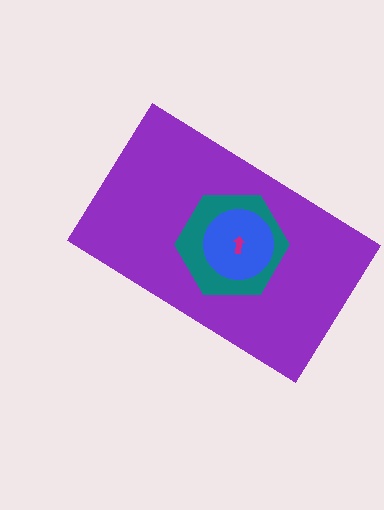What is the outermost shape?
The purple rectangle.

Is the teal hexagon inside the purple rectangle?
Yes.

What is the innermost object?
The magenta arrow.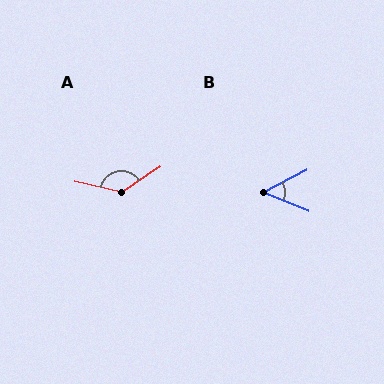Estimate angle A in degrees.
Approximately 133 degrees.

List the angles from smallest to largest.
B (49°), A (133°).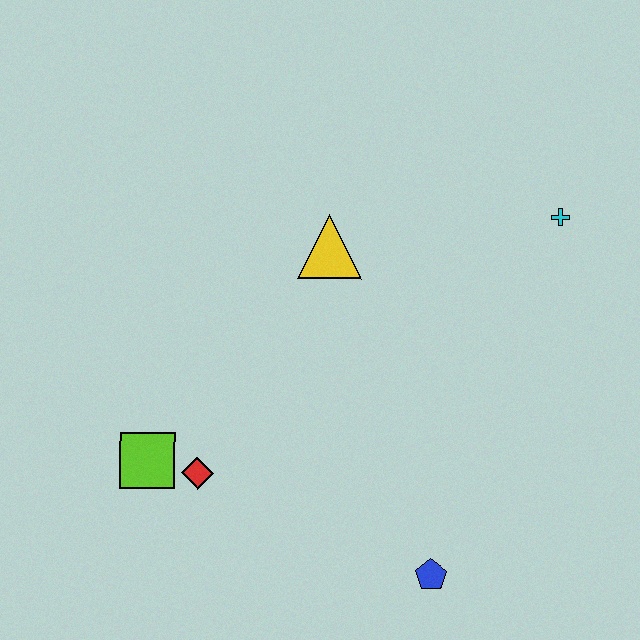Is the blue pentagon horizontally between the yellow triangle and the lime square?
No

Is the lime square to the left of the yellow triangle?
Yes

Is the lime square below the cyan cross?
Yes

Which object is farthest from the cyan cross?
The lime square is farthest from the cyan cross.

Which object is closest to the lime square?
The red diamond is closest to the lime square.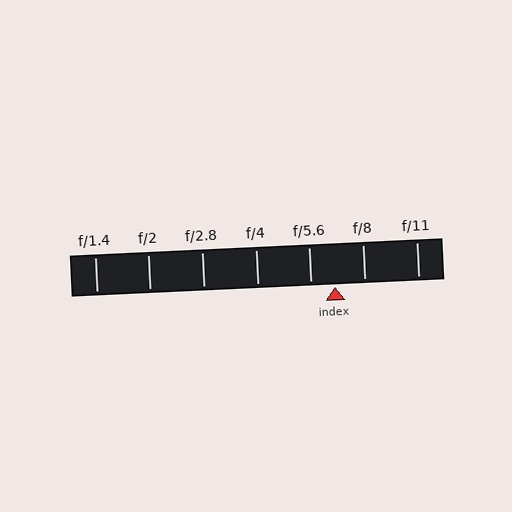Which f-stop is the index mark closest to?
The index mark is closest to f/5.6.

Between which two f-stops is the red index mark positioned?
The index mark is between f/5.6 and f/8.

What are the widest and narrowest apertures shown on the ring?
The widest aperture shown is f/1.4 and the narrowest is f/11.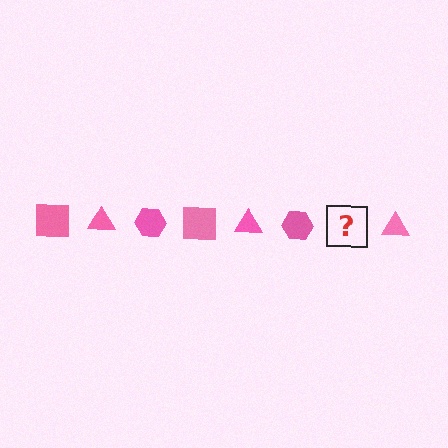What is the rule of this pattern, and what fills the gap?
The rule is that the pattern cycles through square, triangle, hexagon shapes in pink. The gap should be filled with a pink square.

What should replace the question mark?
The question mark should be replaced with a pink square.